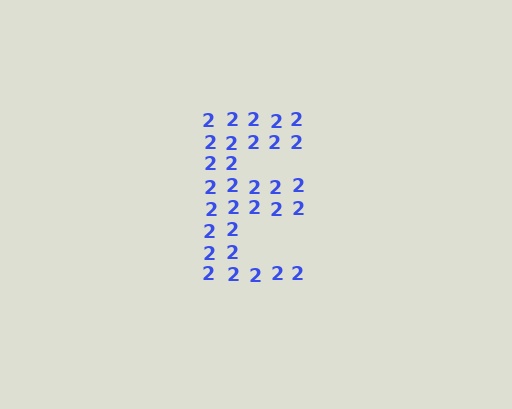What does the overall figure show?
The overall figure shows the letter E.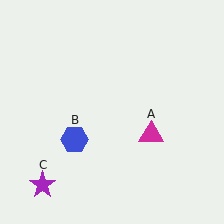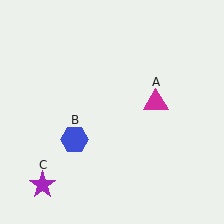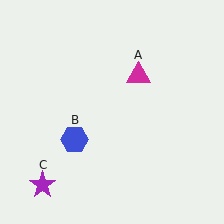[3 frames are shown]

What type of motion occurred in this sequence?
The magenta triangle (object A) rotated counterclockwise around the center of the scene.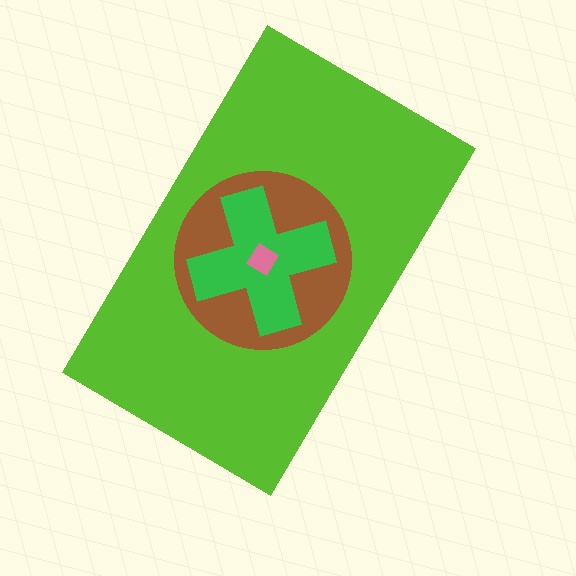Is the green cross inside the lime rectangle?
Yes.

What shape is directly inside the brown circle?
The green cross.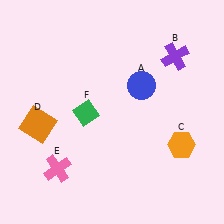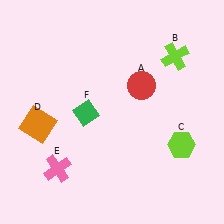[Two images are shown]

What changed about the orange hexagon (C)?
In Image 1, C is orange. In Image 2, it changed to lime.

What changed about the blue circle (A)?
In Image 1, A is blue. In Image 2, it changed to red.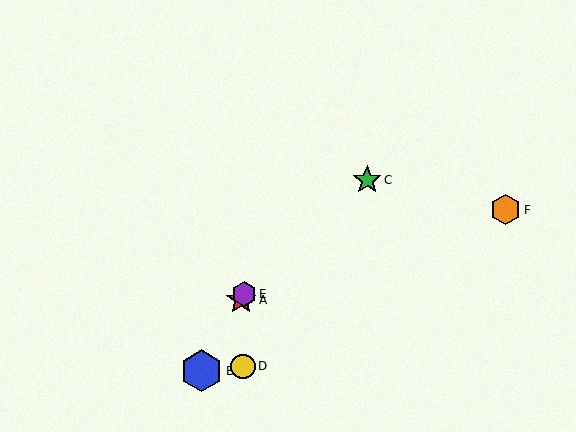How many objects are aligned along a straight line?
3 objects (A, B, E) are aligned along a straight line.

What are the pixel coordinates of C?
Object C is at (367, 180).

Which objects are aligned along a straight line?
Objects A, B, E are aligned along a straight line.